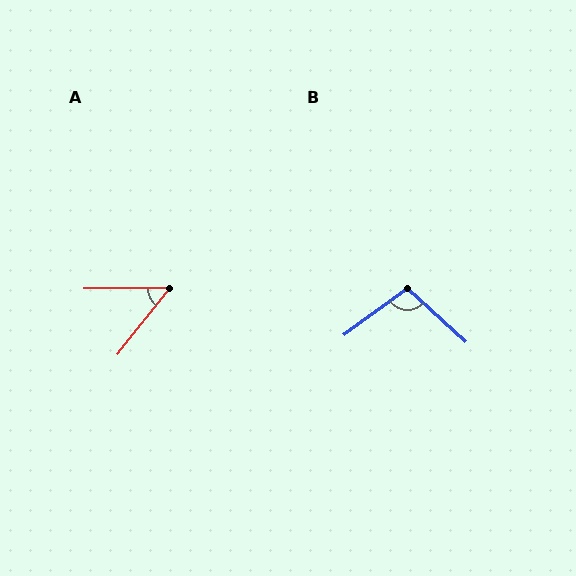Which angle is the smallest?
A, at approximately 51 degrees.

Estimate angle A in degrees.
Approximately 51 degrees.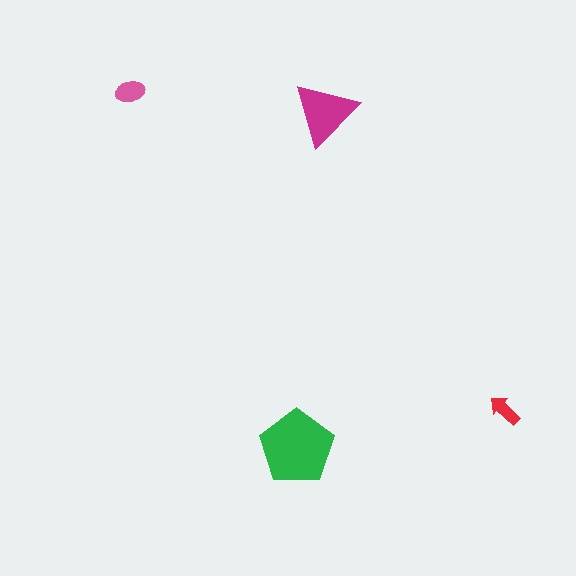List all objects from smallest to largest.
The red arrow, the pink ellipse, the magenta triangle, the green pentagon.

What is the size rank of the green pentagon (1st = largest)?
1st.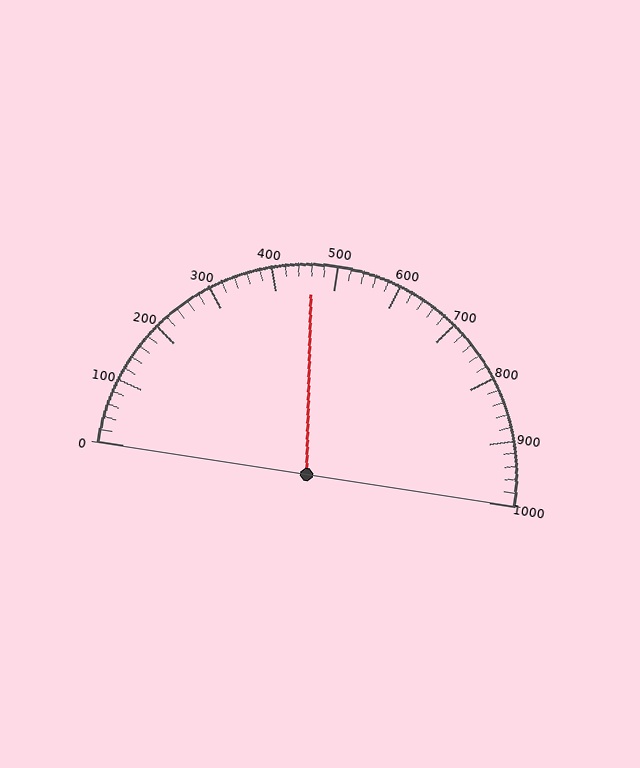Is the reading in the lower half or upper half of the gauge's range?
The reading is in the lower half of the range (0 to 1000).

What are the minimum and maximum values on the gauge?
The gauge ranges from 0 to 1000.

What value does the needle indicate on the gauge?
The needle indicates approximately 460.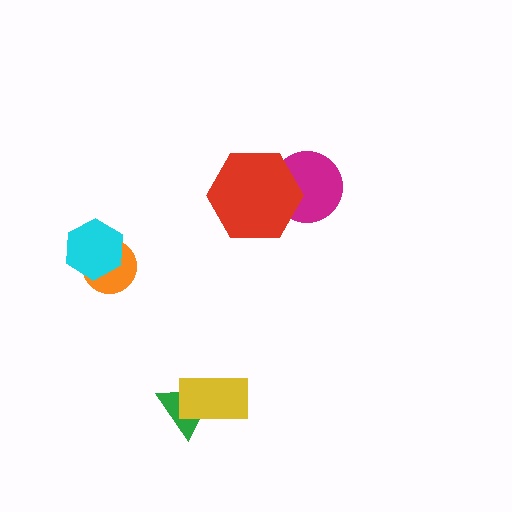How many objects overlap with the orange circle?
1 object overlaps with the orange circle.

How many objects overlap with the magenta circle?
1 object overlaps with the magenta circle.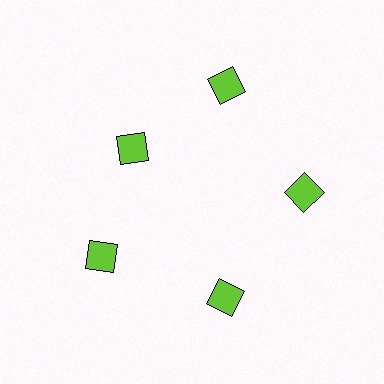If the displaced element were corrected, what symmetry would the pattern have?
It would have 5-fold rotational symmetry — the pattern would map onto itself every 72 degrees.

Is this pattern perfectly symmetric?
No. The 5 lime diamonds are arranged in a ring, but one element near the 10 o'clock position is pulled inward toward the center, breaking the 5-fold rotational symmetry.